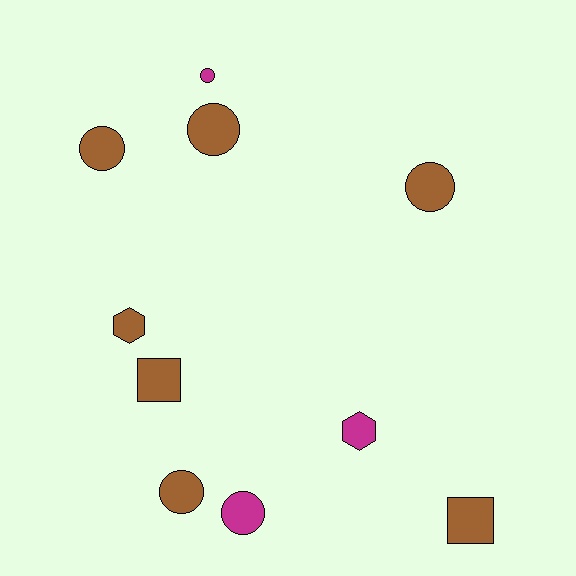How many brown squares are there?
There are 2 brown squares.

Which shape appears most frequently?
Circle, with 6 objects.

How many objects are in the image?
There are 10 objects.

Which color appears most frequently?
Brown, with 7 objects.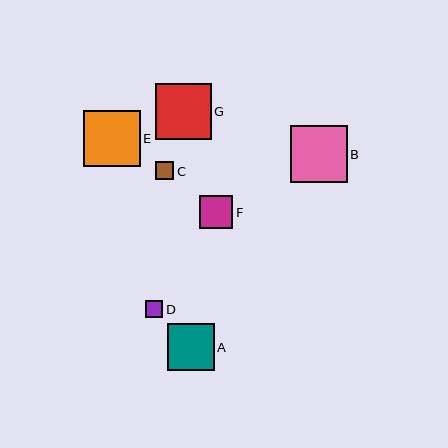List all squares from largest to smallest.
From largest to smallest: B, E, G, A, F, C, D.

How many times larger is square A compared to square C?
Square A is approximately 2.6 times the size of square C.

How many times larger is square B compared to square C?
Square B is approximately 3.2 times the size of square C.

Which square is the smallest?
Square D is the smallest with a size of approximately 17 pixels.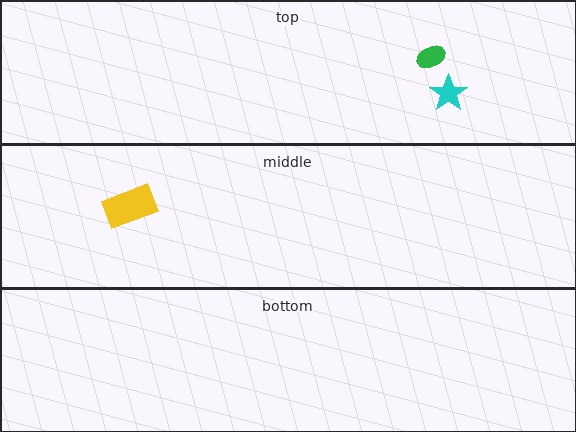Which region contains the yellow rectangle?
The middle region.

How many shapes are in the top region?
2.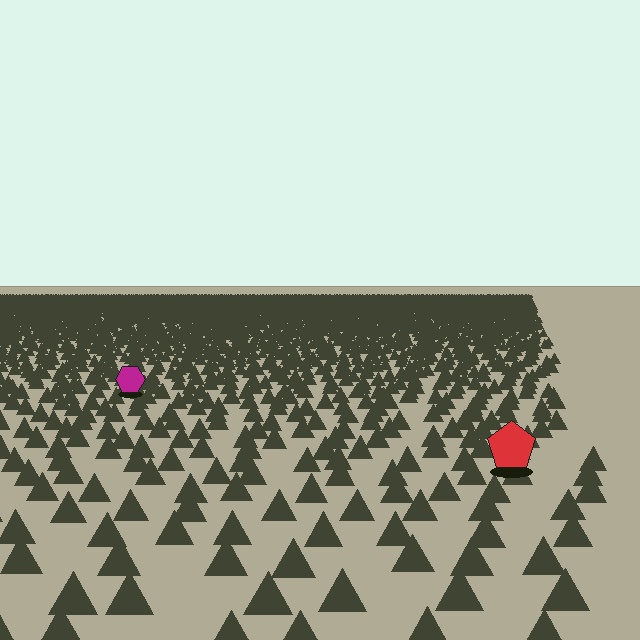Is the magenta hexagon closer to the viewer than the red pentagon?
No. The red pentagon is closer — you can tell from the texture gradient: the ground texture is coarser near it.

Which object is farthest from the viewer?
The magenta hexagon is farthest from the viewer. It appears smaller and the ground texture around it is denser.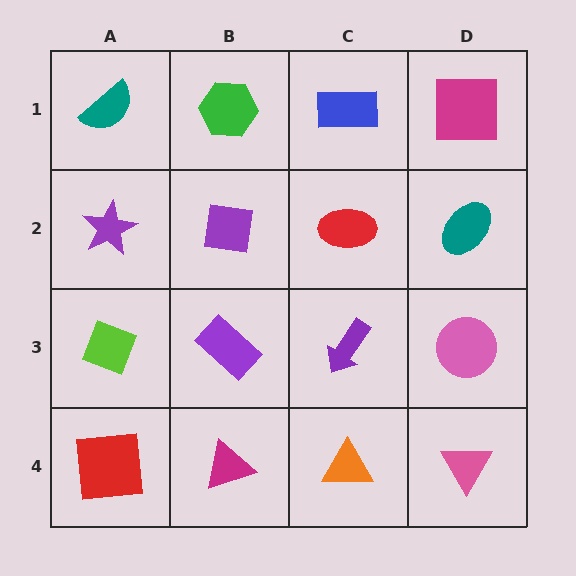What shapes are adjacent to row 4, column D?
A pink circle (row 3, column D), an orange triangle (row 4, column C).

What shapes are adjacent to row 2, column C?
A blue rectangle (row 1, column C), a purple arrow (row 3, column C), a purple square (row 2, column B), a teal ellipse (row 2, column D).